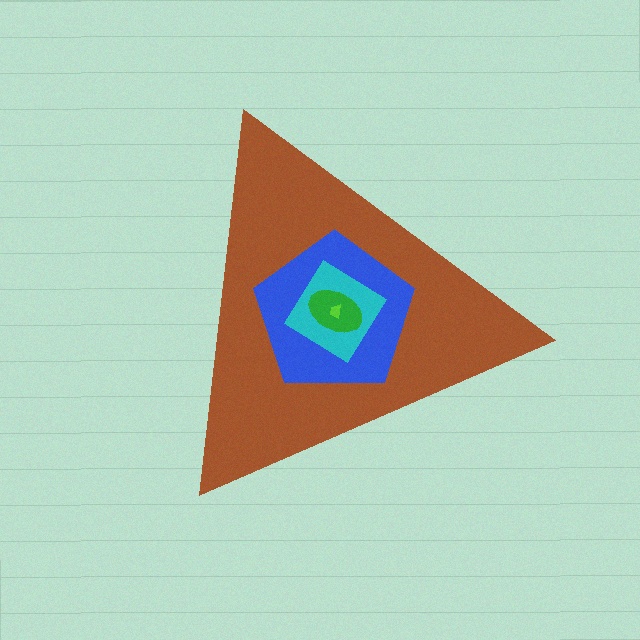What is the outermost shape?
The brown triangle.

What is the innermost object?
The lime trapezoid.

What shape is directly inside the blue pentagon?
The cyan diamond.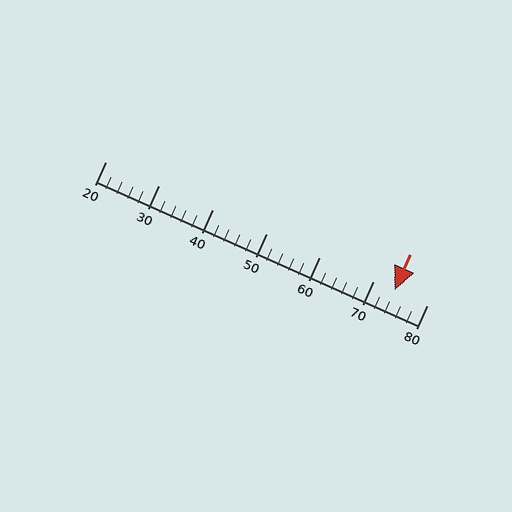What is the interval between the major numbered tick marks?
The major tick marks are spaced 10 units apart.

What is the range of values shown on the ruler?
The ruler shows values from 20 to 80.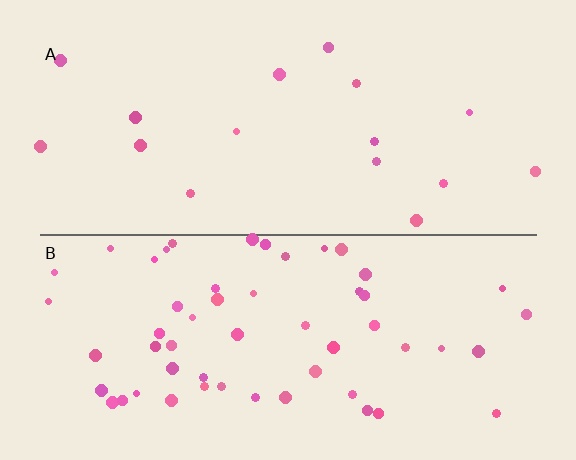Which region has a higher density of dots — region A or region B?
B (the bottom).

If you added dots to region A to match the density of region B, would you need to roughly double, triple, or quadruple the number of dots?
Approximately triple.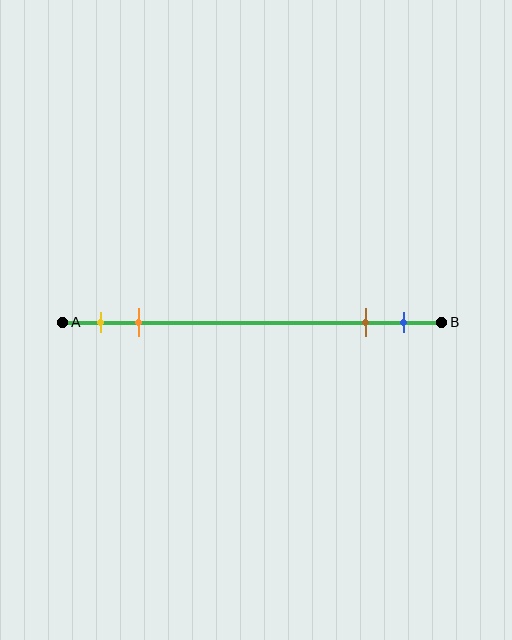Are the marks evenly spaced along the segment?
No, the marks are not evenly spaced.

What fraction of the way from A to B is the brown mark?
The brown mark is approximately 80% (0.8) of the way from A to B.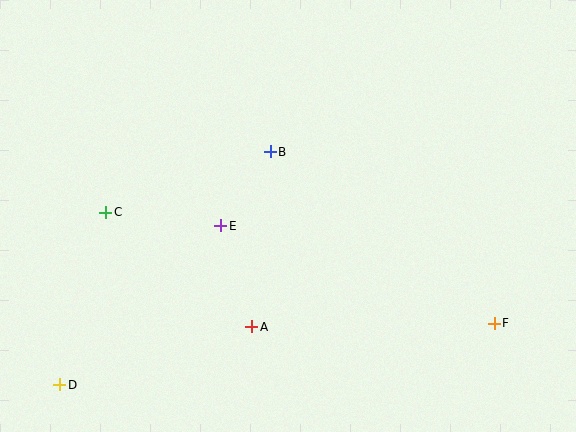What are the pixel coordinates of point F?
Point F is at (494, 323).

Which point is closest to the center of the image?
Point B at (270, 152) is closest to the center.